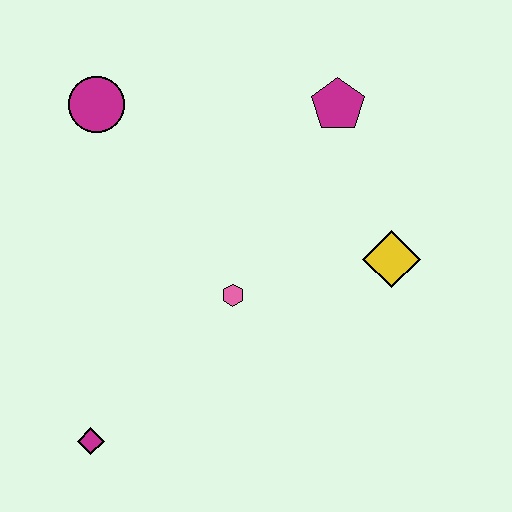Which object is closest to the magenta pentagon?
The yellow diamond is closest to the magenta pentagon.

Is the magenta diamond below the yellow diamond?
Yes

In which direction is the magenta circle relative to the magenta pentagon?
The magenta circle is to the left of the magenta pentagon.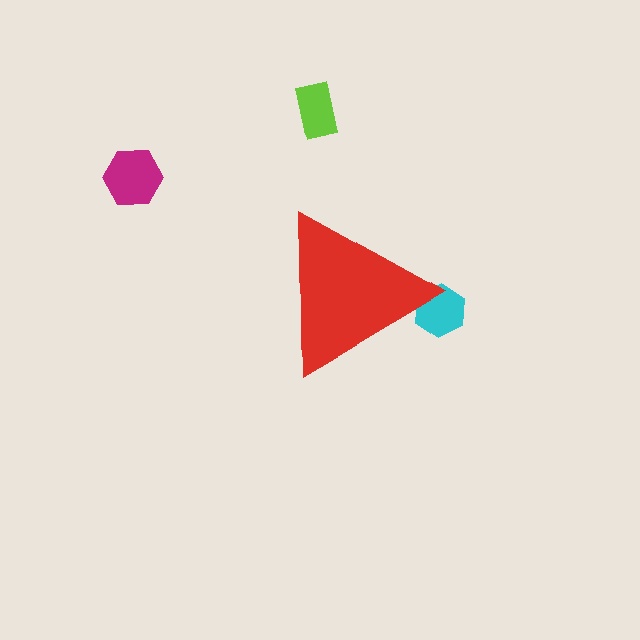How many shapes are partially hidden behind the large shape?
1 shape is partially hidden.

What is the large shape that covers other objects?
A red triangle.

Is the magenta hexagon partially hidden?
No, the magenta hexagon is fully visible.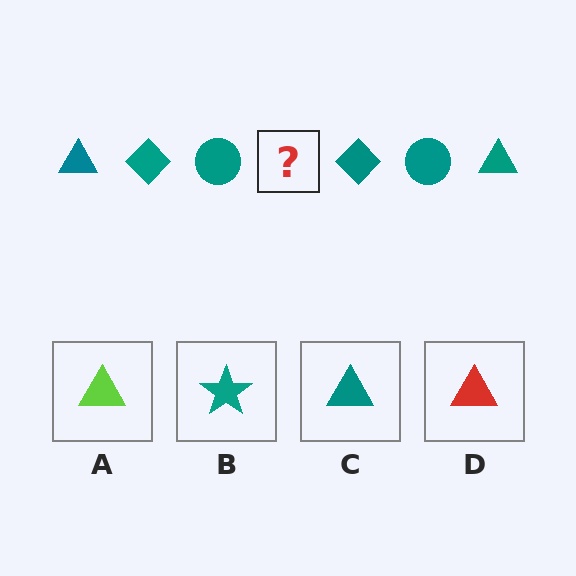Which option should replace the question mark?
Option C.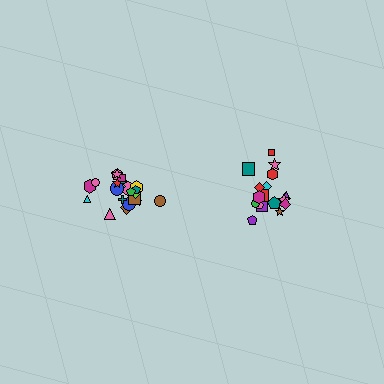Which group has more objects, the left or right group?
The left group.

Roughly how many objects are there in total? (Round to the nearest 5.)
Roughly 40 objects in total.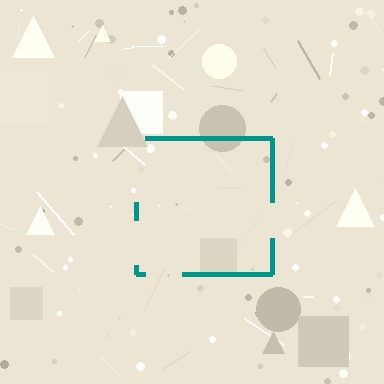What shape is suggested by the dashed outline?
The dashed outline suggests a square.